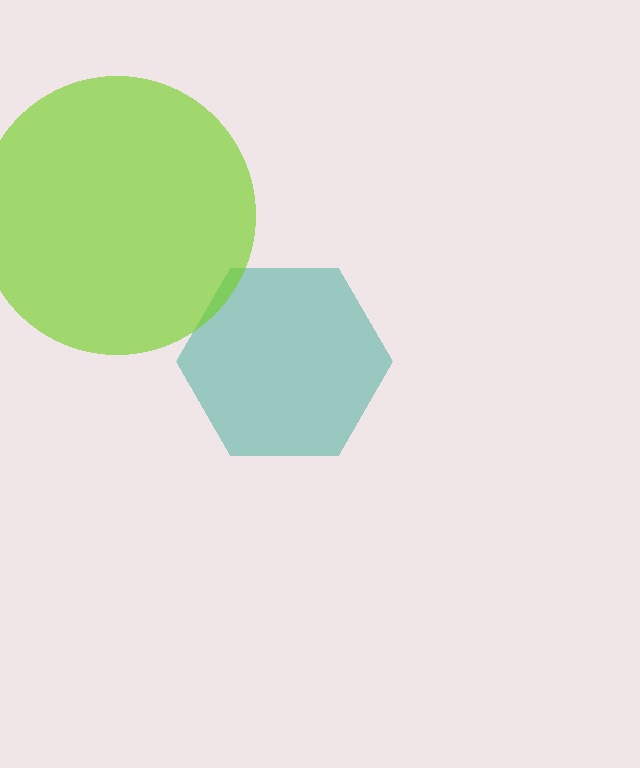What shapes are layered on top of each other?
The layered shapes are: a teal hexagon, a lime circle.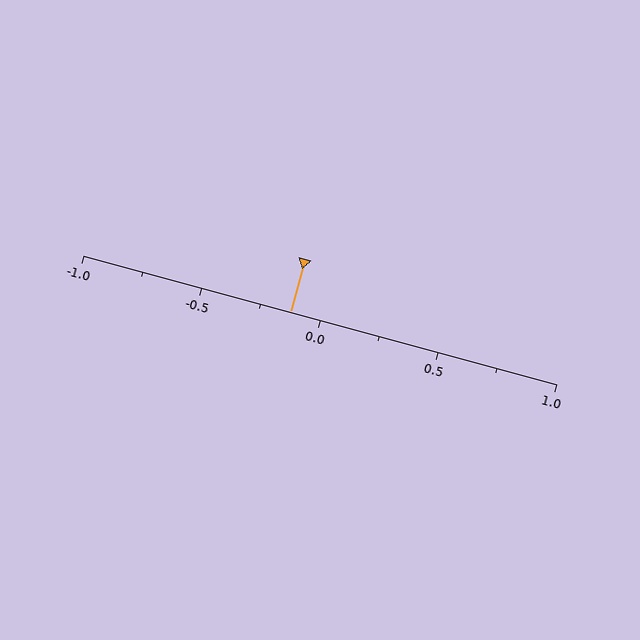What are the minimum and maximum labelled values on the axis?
The axis runs from -1.0 to 1.0.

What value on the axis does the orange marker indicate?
The marker indicates approximately -0.12.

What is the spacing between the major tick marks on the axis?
The major ticks are spaced 0.5 apart.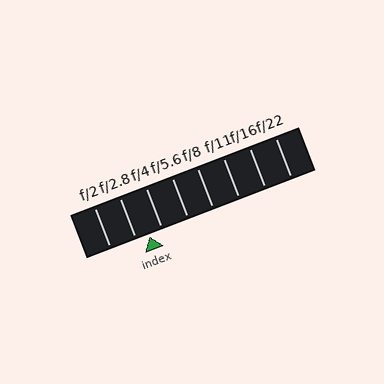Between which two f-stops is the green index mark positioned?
The index mark is between f/2.8 and f/4.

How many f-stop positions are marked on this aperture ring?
There are 8 f-stop positions marked.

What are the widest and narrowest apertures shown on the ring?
The widest aperture shown is f/2 and the narrowest is f/22.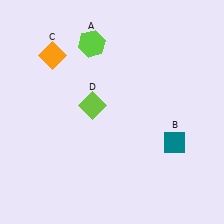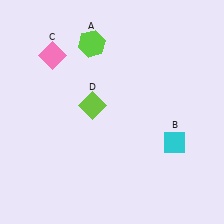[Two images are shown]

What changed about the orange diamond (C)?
In Image 1, C is orange. In Image 2, it changed to pink.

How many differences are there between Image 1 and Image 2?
There are 2 differences between the two images.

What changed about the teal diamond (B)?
In Image 1, B is teal. In Image 2, it changed to cyan.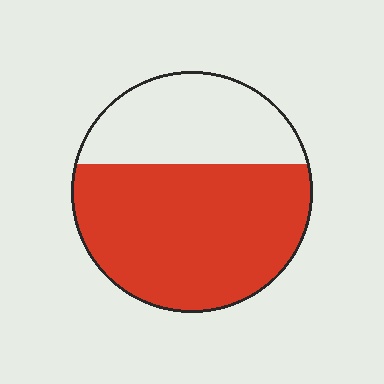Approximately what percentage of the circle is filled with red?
Approximately 65%.